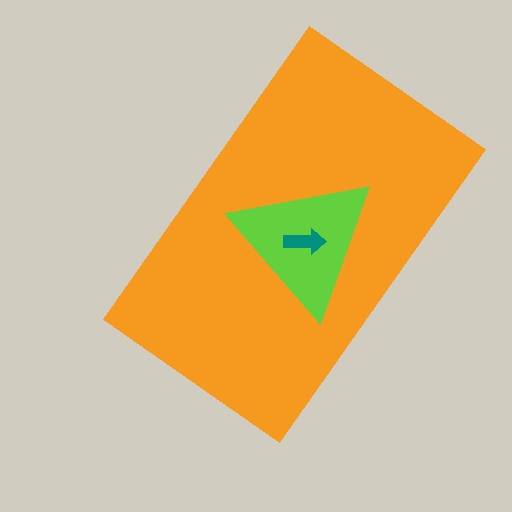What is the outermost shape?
The orange rectangle.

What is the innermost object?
The teal arrow.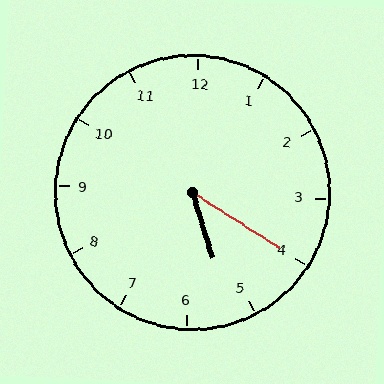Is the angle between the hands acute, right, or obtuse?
It is acute.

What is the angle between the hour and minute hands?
Approximately 40 degrees.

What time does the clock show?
5:20.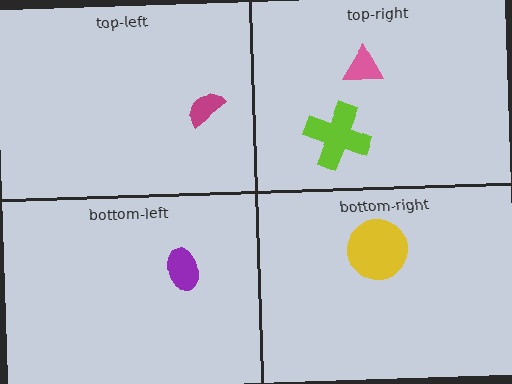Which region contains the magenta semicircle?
The top-left region.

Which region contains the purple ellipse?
The bottom-left region.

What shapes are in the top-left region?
The magenta semicircle.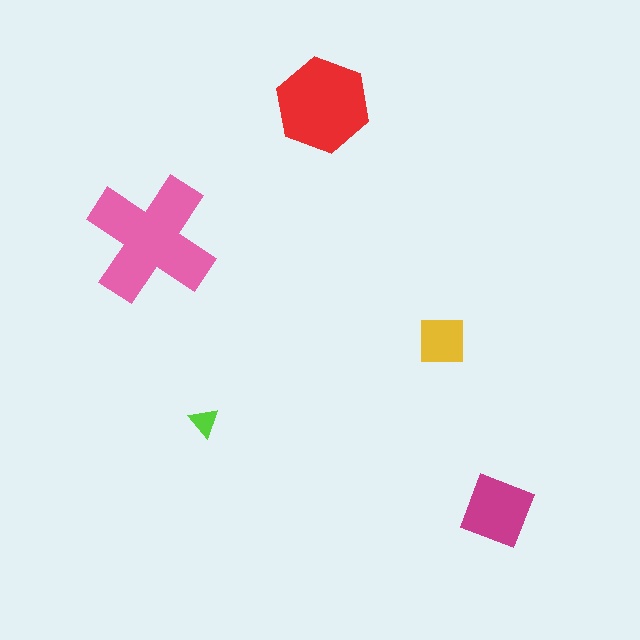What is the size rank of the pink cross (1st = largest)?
1st.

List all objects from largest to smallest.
The pink cross, the red hexagon, the magenta diamond, the yellow square, the lime triangle.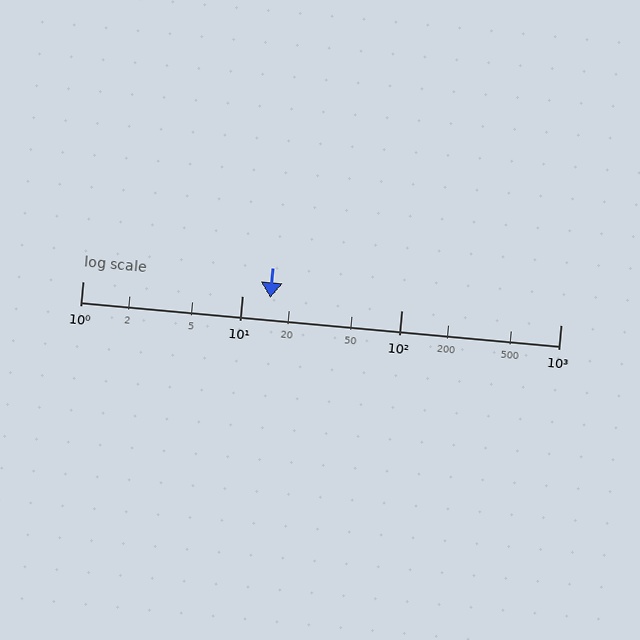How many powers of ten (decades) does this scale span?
The scale spans 3 decades, from 1 to 1000.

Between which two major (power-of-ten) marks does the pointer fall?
The pointer is between 10 and 100.